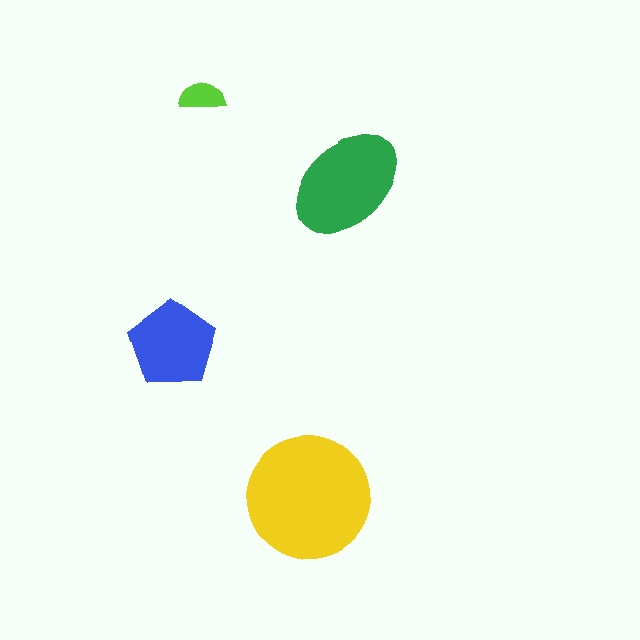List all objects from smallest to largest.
The lime semicircle, the blue pentagon, the green ellipse, the yellow circle.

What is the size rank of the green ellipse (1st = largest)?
2nd.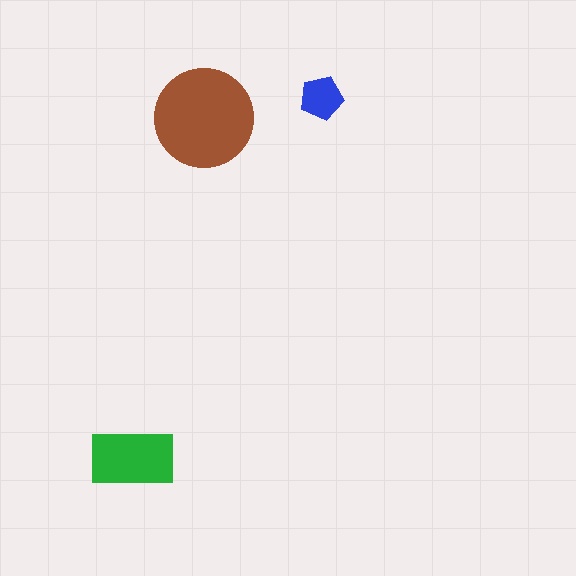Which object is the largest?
The brown circle.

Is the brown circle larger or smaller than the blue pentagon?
Larger.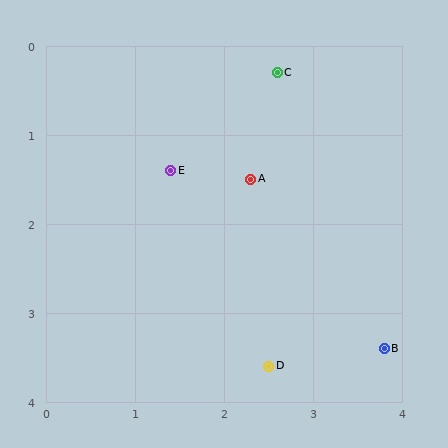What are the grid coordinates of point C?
Point C is at approximately (2.6, 0.3).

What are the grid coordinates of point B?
Point B is at approximately (3.8, 3.4).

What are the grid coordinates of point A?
Point A is at approximately (2.3, 1.5).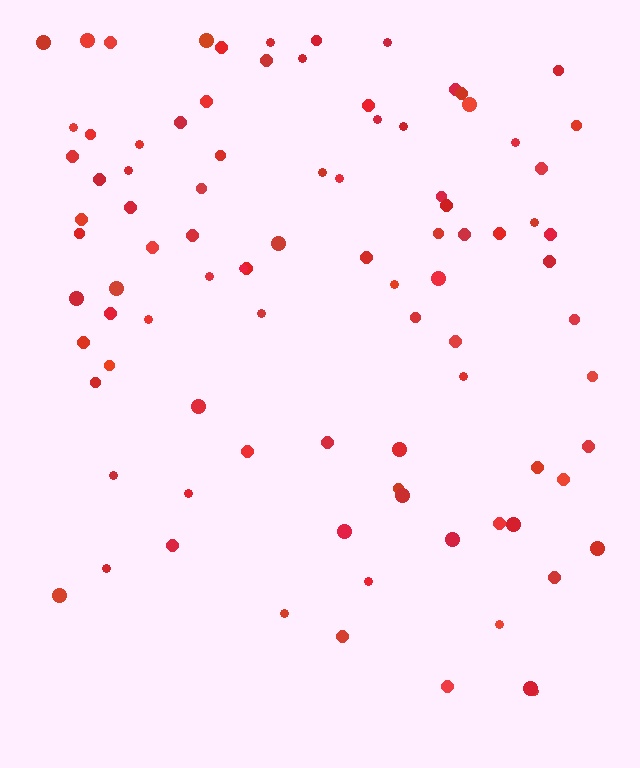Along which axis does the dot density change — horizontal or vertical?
Vertical.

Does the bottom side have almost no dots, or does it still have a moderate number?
Still a moderate number, just noticeably fewer than the top.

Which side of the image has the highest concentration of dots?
The top.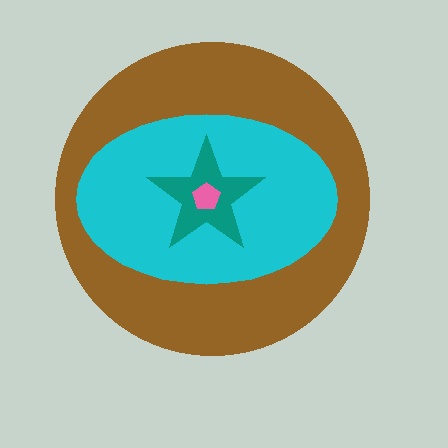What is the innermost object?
The pink pentagon.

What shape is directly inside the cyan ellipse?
The teal star.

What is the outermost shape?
The brown circle.